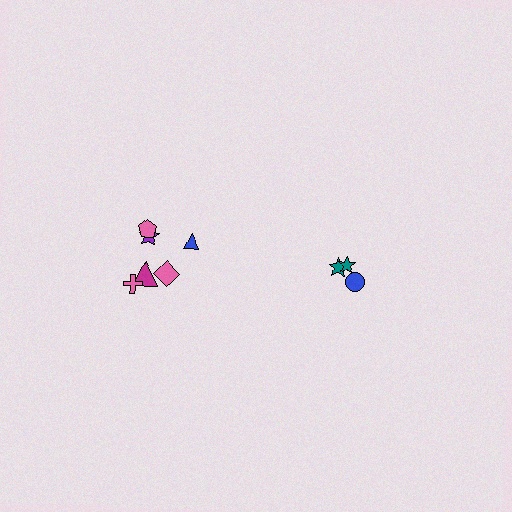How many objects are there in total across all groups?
There are 9 objects.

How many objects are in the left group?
There are 6 objects.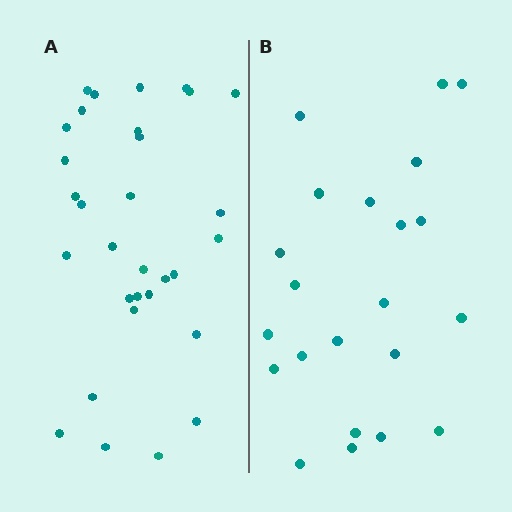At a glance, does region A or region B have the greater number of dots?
Region A (the left region) has more dots.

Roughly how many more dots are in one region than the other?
Region A has roughly 8 or so more dots than region B.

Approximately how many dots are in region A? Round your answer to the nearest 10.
About 30 dots. (The exact count is 31, which rounds to 30.)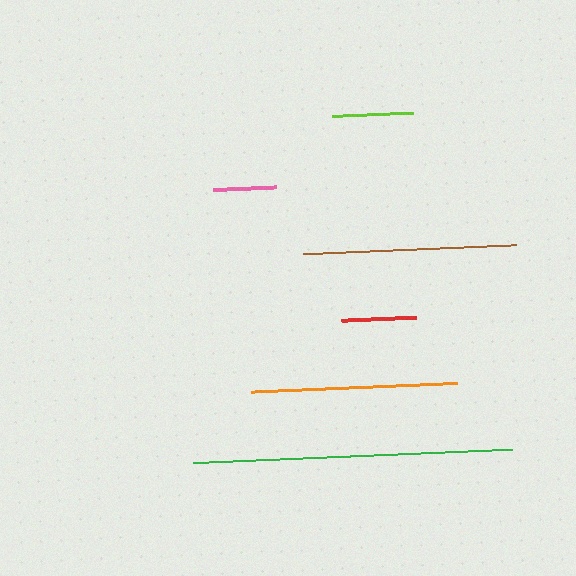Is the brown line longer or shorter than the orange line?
The brown line is longer than the orange line.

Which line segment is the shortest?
The pink line is the shortest at approximately 63 pixels.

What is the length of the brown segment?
The brown segment is approximately 213 pixels long.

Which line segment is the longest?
The green line is the longest at approximately 319 pixels.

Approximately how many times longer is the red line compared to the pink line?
The red line is approximately 1.2 times the length of the pink line.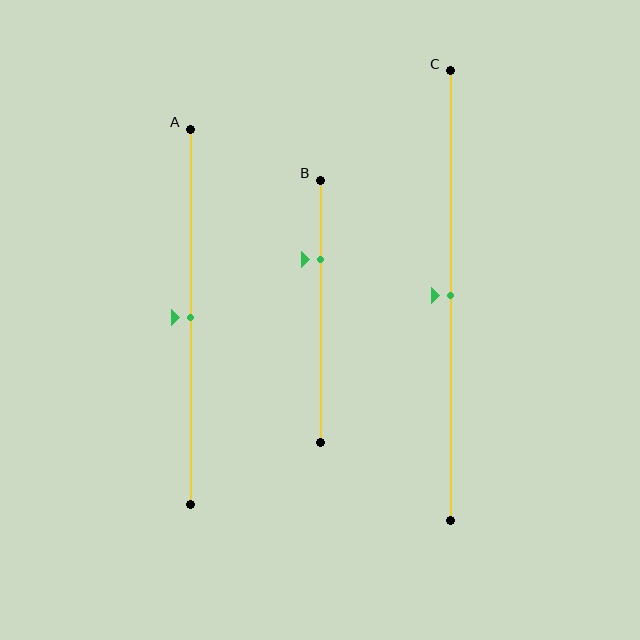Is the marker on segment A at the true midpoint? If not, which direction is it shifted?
Yes, the marker on segment A is at the true midpoint.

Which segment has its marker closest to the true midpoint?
Segment A has its marker closest to the true midpoint.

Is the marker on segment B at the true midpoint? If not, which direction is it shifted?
No, the marker on segment B is shifted upward by about 20% of the segment length.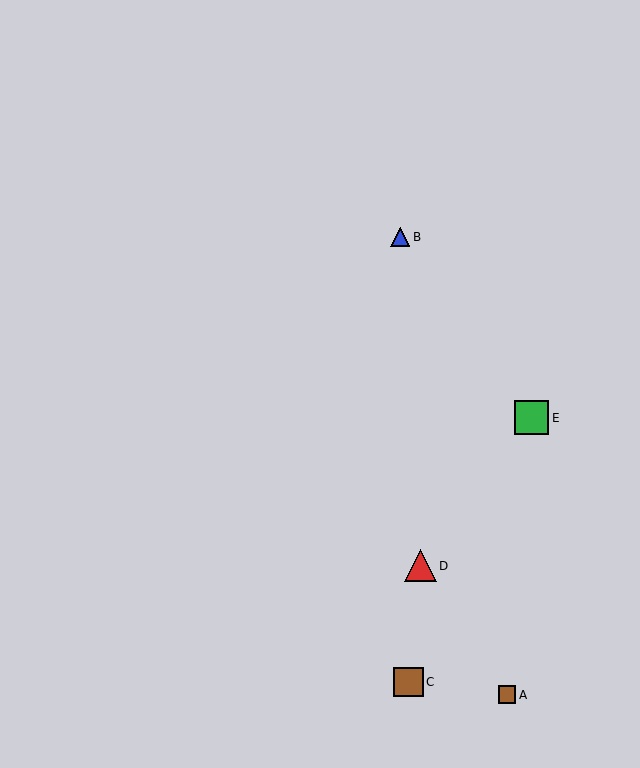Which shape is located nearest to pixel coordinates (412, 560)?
The red triangle (labeled D) at (421, 566) is nearest to that location.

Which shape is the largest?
The green square (labeled E) is the largest.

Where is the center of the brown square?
The center of the brown square is at (507, 695).